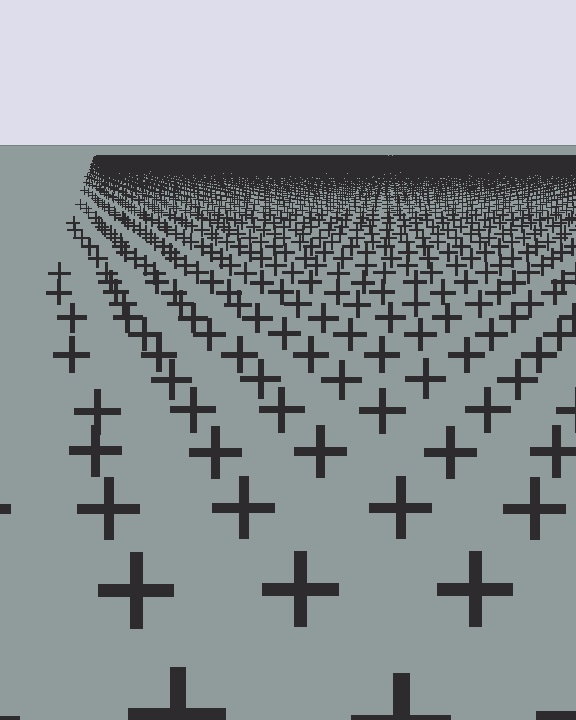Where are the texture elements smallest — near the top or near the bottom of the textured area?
Near the top.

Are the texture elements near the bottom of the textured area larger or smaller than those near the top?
Larger. Near the bottom, elements are closer to the viewer and appear at a bigger on-screen size.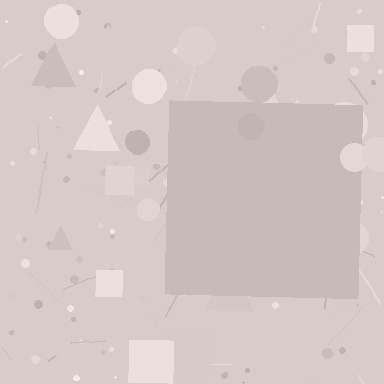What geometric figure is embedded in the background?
A square is embedded in the background.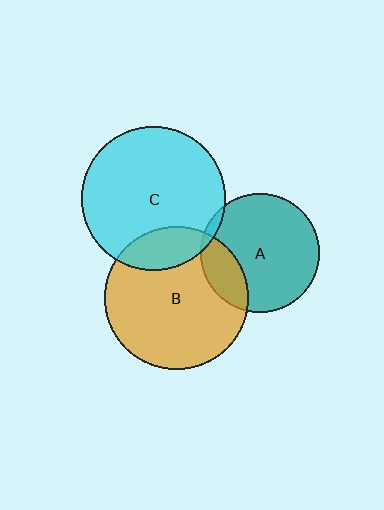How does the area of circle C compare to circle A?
Approximately 1.5 times.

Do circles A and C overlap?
Yes.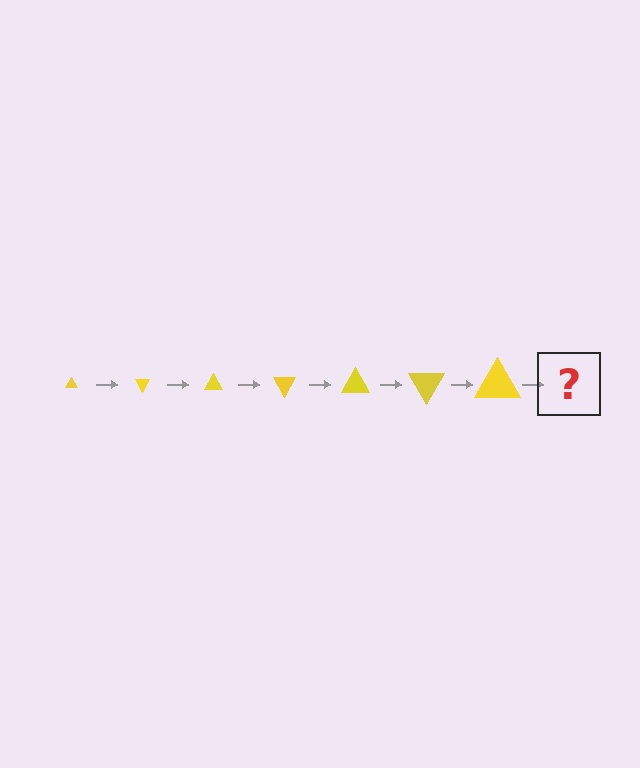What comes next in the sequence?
The next element should be a triangle, larger than the previous one and rotated 420 degrees from the start.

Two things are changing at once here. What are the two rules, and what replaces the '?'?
The two rules are that the triangle grows larger each step and it rotates 60 degrees each step. The '?' should be a triangle, larger than the previous one and rotated 420 degrees from the start.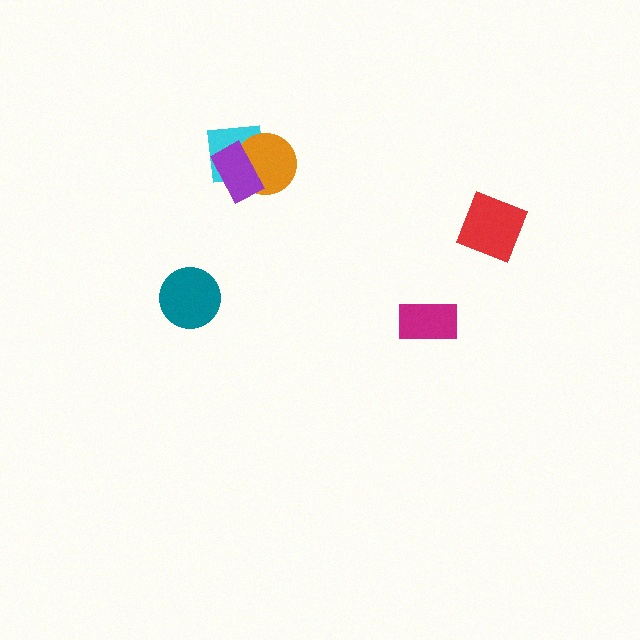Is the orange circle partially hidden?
Yes, it is partially covered by another shape.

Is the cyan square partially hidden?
Yes, it is partially covered by another shape.